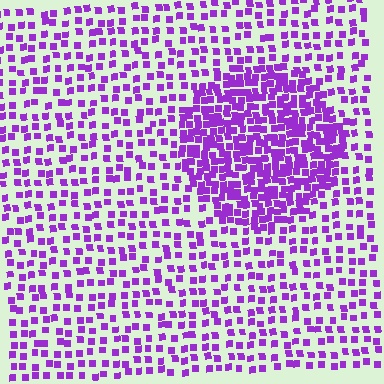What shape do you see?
I see a circle.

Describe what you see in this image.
The image contains small purple elements arranged at two different densities. A circle-shaped region is visible where the elements are more densely packed than the surrounding area.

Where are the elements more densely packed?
The elements are more densely packed inside the circle boundary.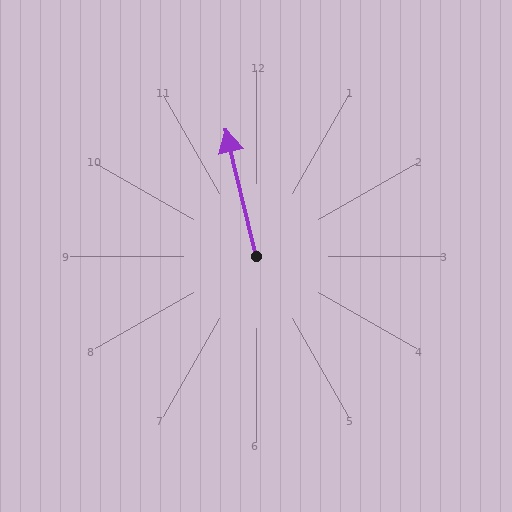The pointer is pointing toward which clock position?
Roughly 12 o'clock.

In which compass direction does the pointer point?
North.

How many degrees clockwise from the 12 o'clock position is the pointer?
Approximately 347 degrees.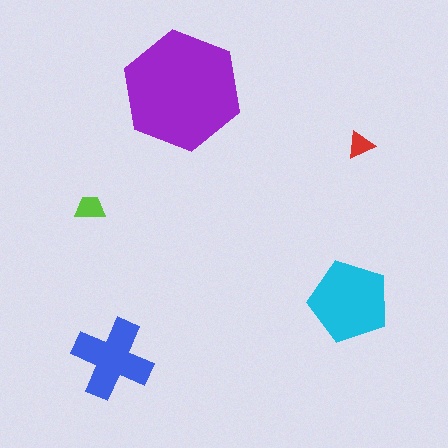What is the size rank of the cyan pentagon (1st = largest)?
2nd.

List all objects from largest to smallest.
The purple hexagon, the cyan pentagon, the blue cross, the lime trapezoid, the red triangle.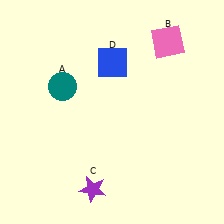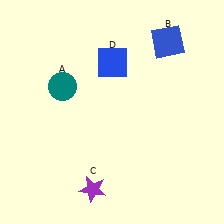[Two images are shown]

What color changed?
The square (B) changed from pink in Image 1 to blue in Image 2.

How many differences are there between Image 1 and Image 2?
There is 1 difference between the two images.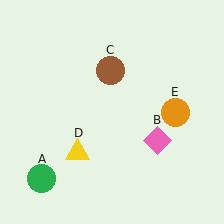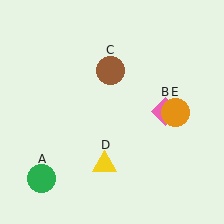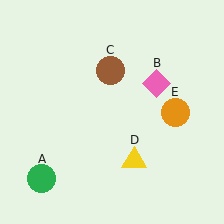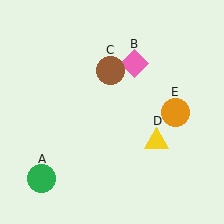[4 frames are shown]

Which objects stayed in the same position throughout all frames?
Green circle (object A) and brown circle (object C) and orange circle (object E) remained stationary.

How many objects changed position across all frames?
2 objects changed position: pink diamond (object B), yellow triangle (object D).